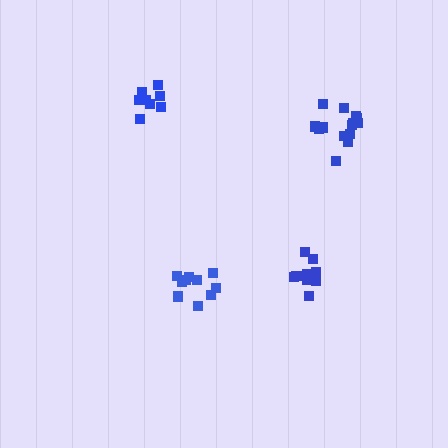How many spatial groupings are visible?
There are 4 spatial groupings.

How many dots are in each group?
Group 1: 8 dots, Group 2: 11 dots, Group 3: 14 dots, Group 4: 10 dots (43 total).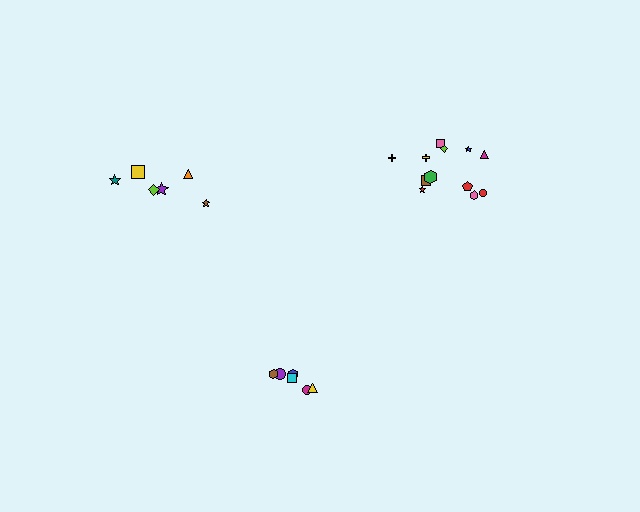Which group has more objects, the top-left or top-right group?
The top-right group.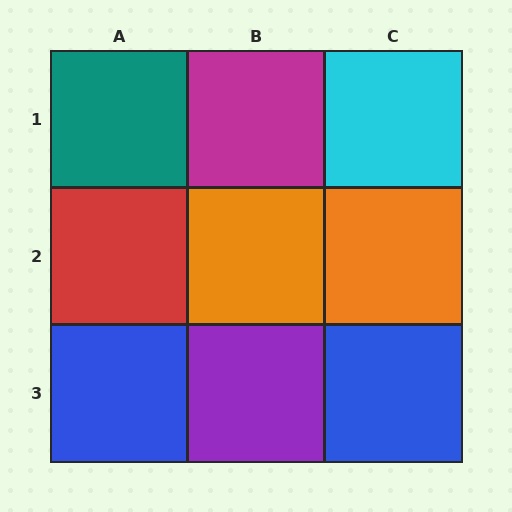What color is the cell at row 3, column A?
Blue.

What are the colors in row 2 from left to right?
Red, orange, orange.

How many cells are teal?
1 cell is teal.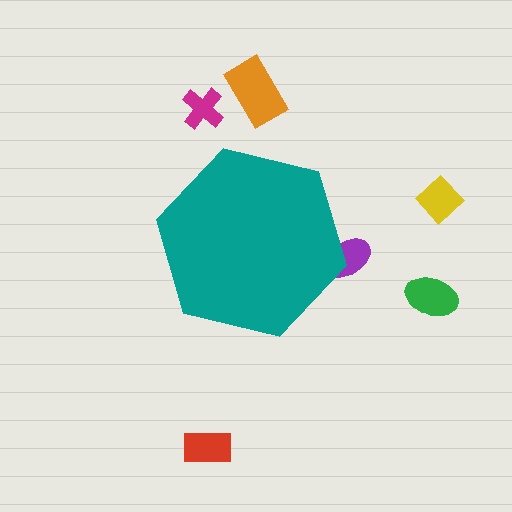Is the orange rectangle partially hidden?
No, the orange rectangle is fully visible.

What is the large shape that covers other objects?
A teal hexagon.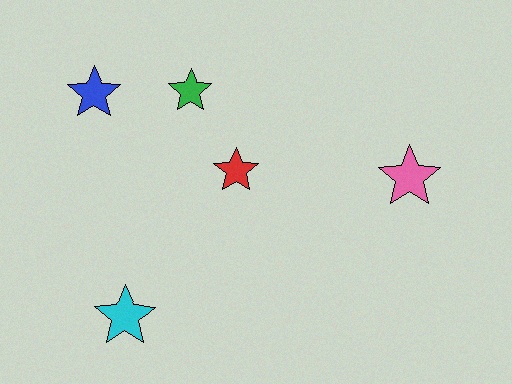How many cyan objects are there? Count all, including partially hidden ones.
There is 1 cyan object.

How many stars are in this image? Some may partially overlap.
There are 5 stars.